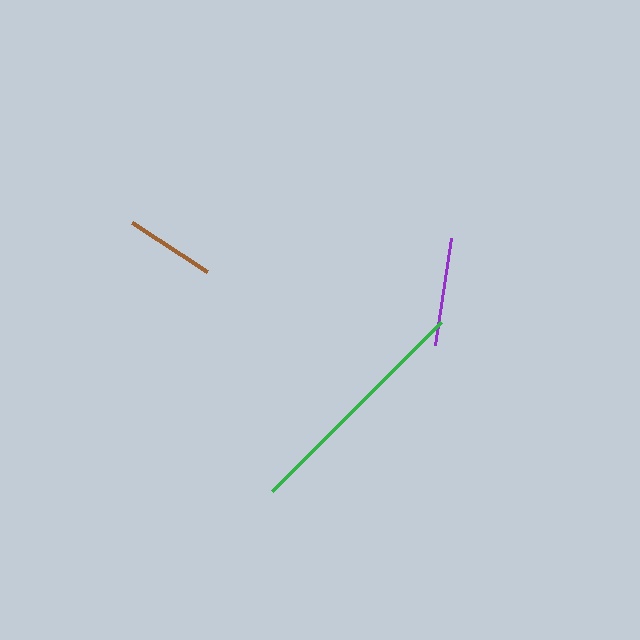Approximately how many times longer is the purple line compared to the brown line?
The purple line is approximately 1.2 times the length of the brown line.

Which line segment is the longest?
The green line is the longest at approximately 239 pixels.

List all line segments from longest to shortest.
From longest to shortest: green, purple, brown.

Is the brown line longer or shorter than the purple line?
The purple line is longer than the brown line.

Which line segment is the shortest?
The brown line is the shortest at approximately 89 pixels.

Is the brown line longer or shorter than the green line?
The green line is longer than the brown line.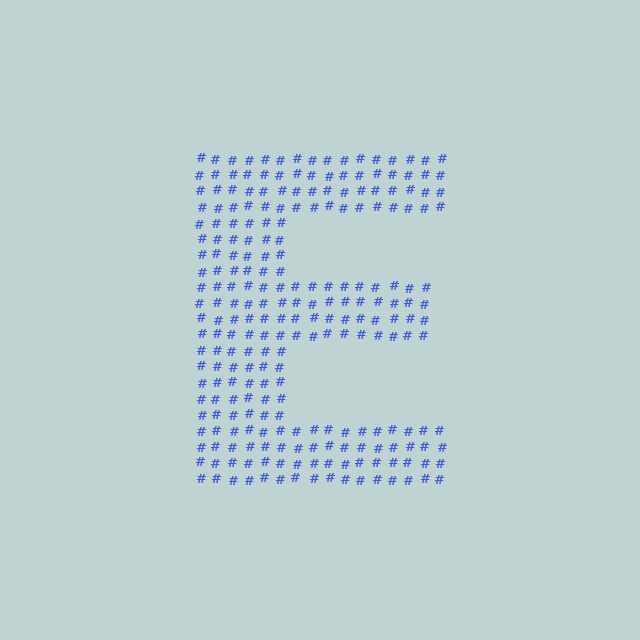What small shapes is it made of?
It is made of small hash symbols.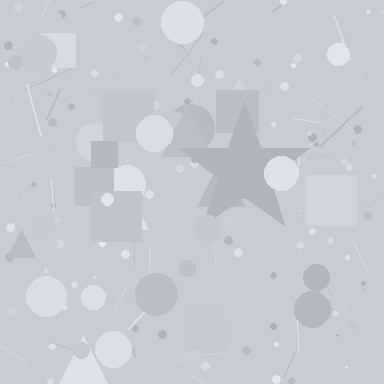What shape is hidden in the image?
A star is hidden in the image.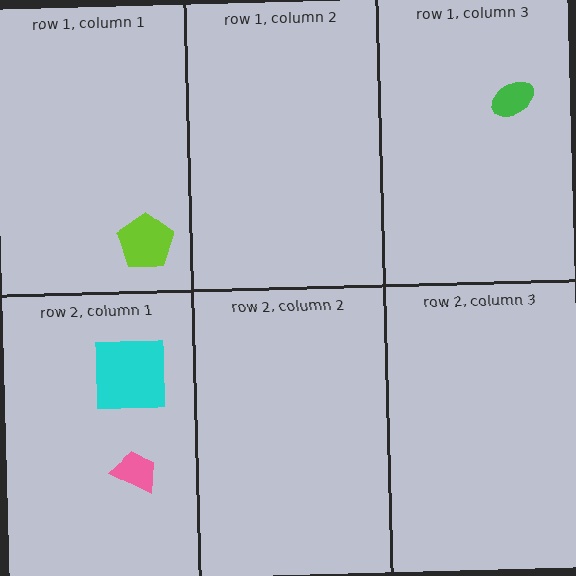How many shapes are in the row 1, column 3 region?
1.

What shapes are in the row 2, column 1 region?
The cyan square, the pink trapezoid.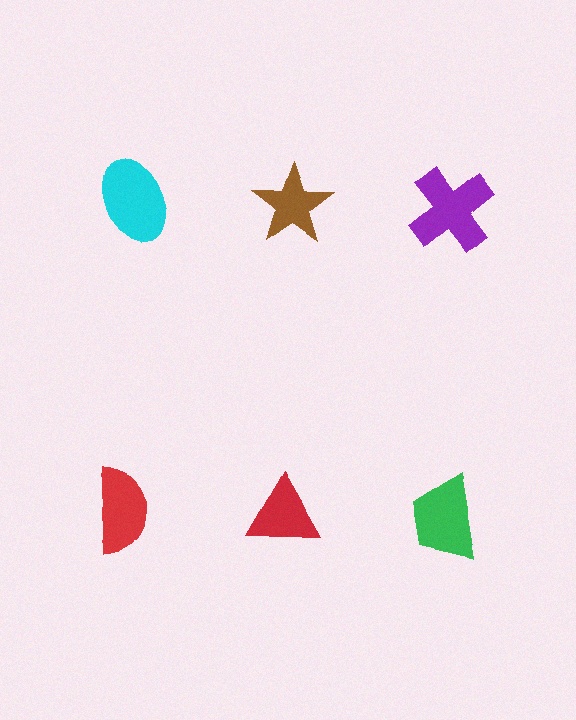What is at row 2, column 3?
A green trapezoid.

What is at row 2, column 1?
A red semicircle.